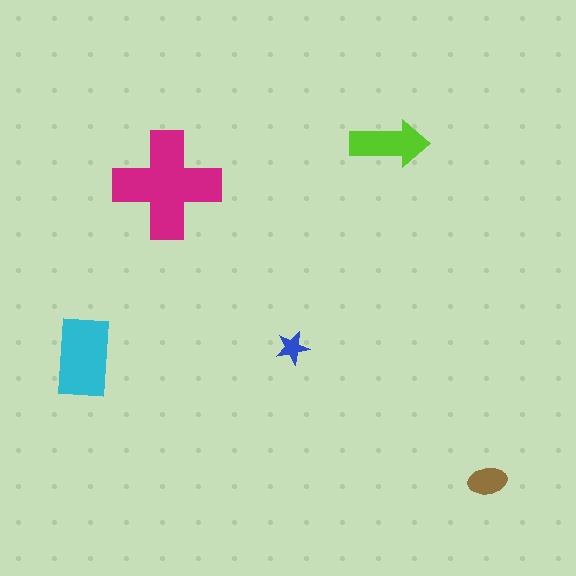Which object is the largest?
The magenta cross.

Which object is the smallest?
The blue star.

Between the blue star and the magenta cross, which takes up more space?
The magenta cross.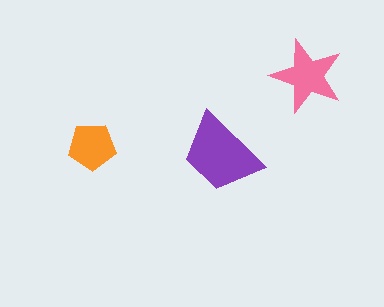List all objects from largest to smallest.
The purple trapezoid, the pink star, the orange pentagon.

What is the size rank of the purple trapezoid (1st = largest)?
1st.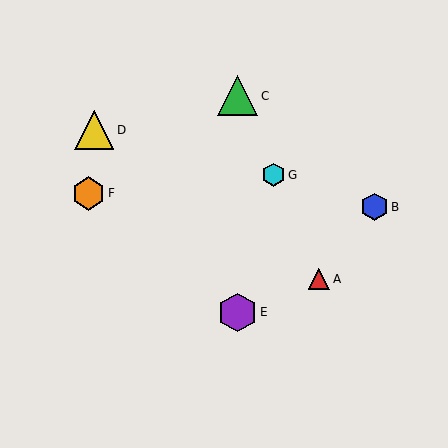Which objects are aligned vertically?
Objects C, E are aligned vertically.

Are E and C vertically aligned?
Yes, both are at x≈238.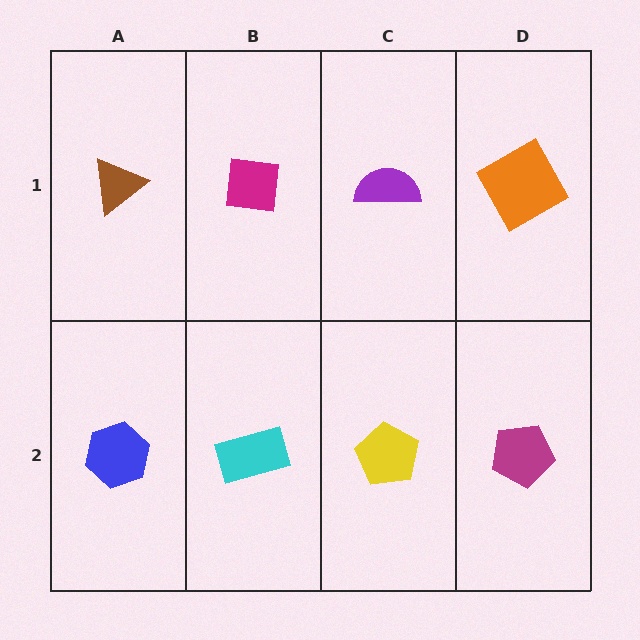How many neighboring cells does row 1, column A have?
2.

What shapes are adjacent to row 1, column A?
A blue hexagon (row 2, column A), a magenta square (row 1, column B).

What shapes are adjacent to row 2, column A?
A brown triangle (row 1, column A), a cyan rectangle (row 2, column B).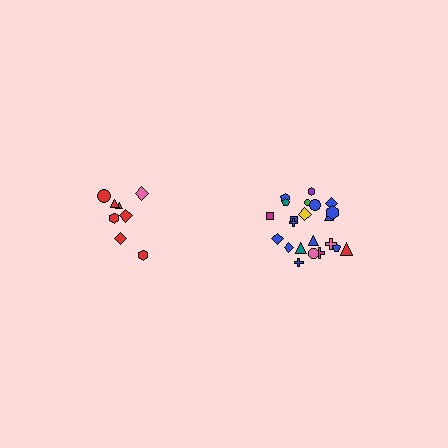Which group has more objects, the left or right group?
The right group.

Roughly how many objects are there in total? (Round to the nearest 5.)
Roughly 30 objects in total.